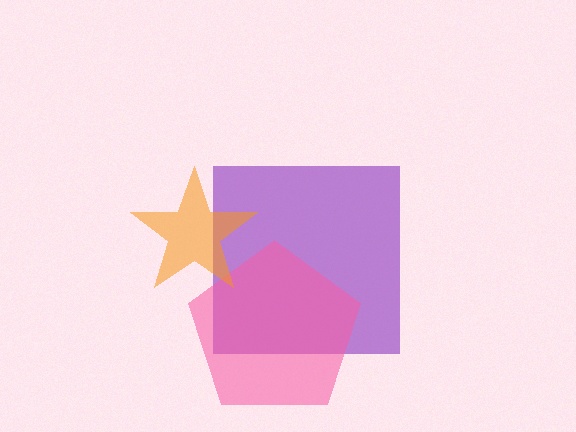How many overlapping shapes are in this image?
There are 3 overlapping shapes in the image.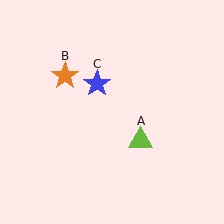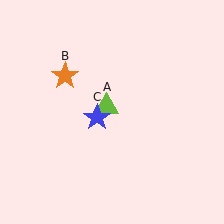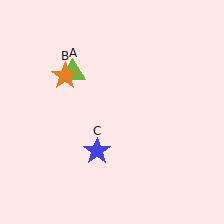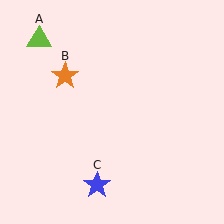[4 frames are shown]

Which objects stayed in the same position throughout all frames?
Orange star (object B) remained stationary.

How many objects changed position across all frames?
2 objects changed position: lime triangle (object A), blue star (object C).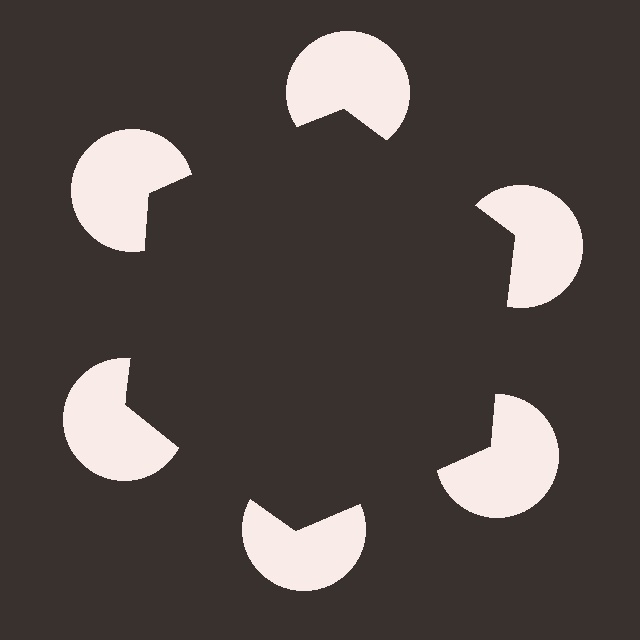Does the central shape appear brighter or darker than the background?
It typically appears slightly darker than the background, even though no actual brightness change is drawn.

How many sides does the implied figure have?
6 sides.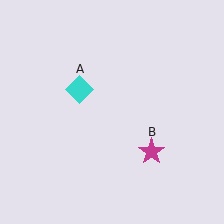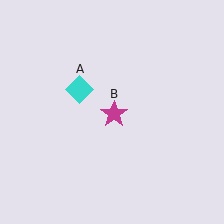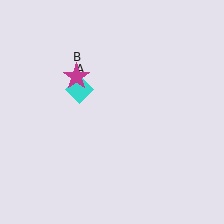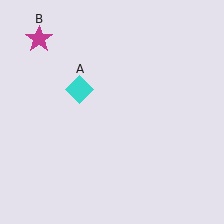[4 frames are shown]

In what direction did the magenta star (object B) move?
The magenta star (object B) moved up and to the left.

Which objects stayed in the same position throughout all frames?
Cyan diamond (object A) remained stationary.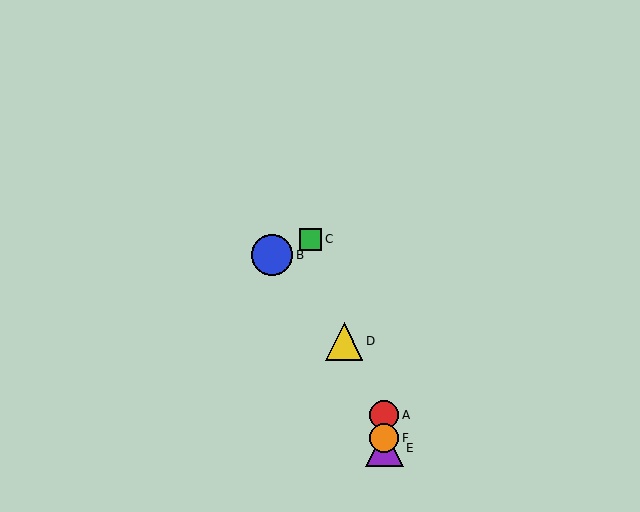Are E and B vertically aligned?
No, E is at x≈384 and B is at x≈272.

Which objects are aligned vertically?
Objects A, E, F are aligned vertically.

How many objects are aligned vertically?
3 objects (A, E, F) are aligned vertically.